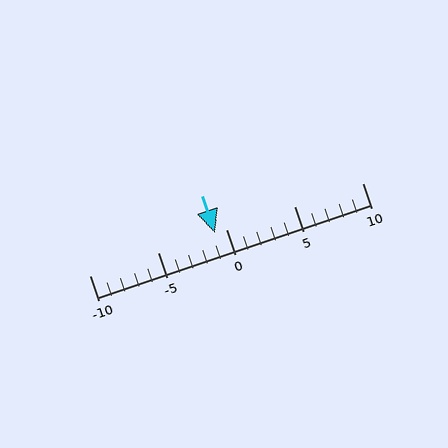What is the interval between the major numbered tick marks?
The major tick marks are spaced 5 units apart.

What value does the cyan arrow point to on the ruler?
The cyan arrow points to approximately -1.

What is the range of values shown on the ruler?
The ruler shows values from -10 to 10.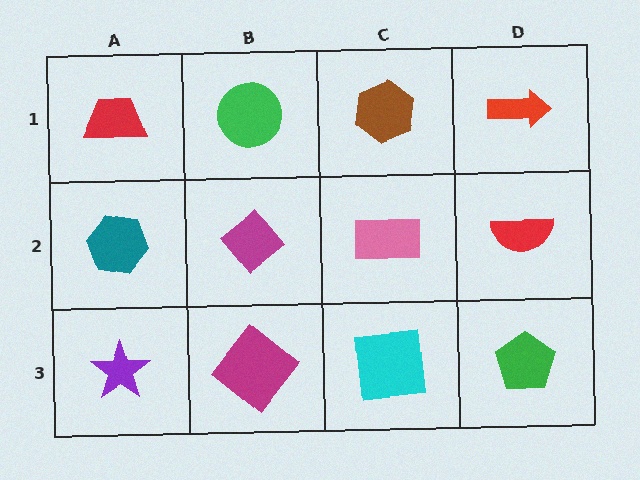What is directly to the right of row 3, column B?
A cyan square.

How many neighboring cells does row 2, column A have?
3.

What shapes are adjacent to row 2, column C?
A brown hexagon (row 1, column C), a cyan square (row 3, column C), a magenta diamond (row 2, column B), a red semicircle (row 2, column D).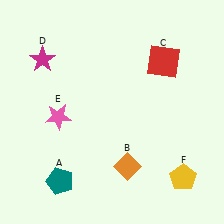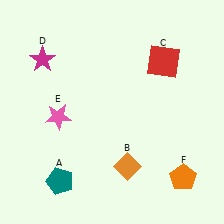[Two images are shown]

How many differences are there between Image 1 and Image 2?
There is 1 difference between the two images.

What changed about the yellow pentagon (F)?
In Image 1, F is yellow. In Image 2, it changed to orange.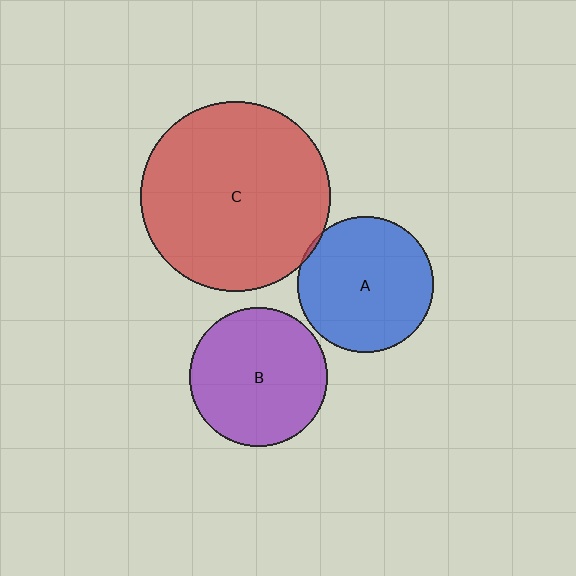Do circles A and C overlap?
Yes.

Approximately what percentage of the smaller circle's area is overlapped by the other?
Approximately 5%.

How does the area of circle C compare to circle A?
Approximately 2.0 times.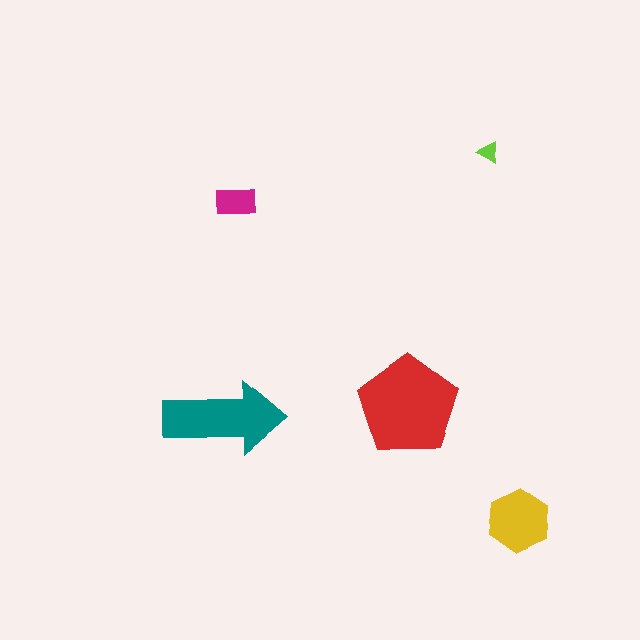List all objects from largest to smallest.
The red pentagon, the teal arrow, the yellow hexagon, the magenta rectangle, the lime triangle.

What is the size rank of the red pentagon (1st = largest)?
1st.